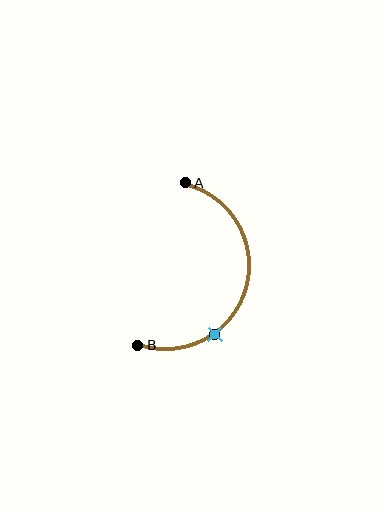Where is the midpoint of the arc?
The arc midpoint is the point on the curve farthest from the straight line joining A and B. It sits to the right of that line.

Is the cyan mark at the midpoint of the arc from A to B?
No. The cyan mark lies on the arc but is closer to endpoint B. The arc midpoint would be at the point on the curve equidistant along the arc from both A and B.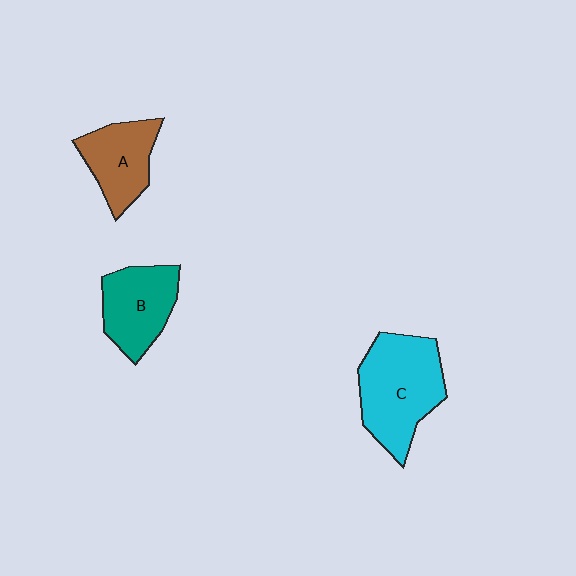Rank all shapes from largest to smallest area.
From largest to smallest: C (cyan), B (teal), A (brown).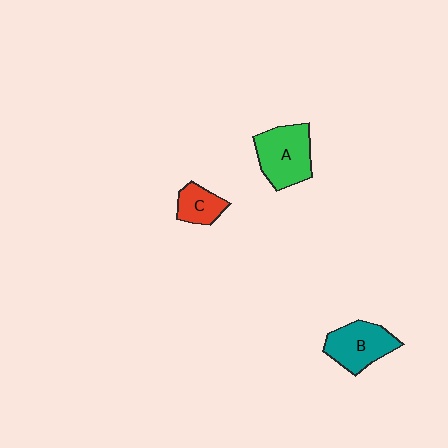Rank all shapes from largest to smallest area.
From largest to smallest: A (green), B (teal), C (red).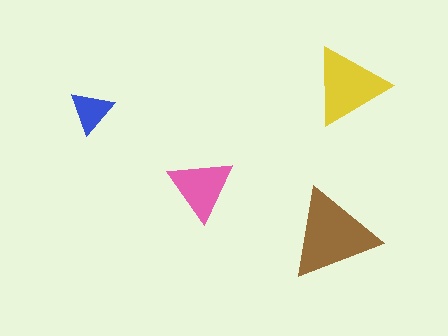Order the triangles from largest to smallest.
the brown one, the yellow one, the pink one, the blue one.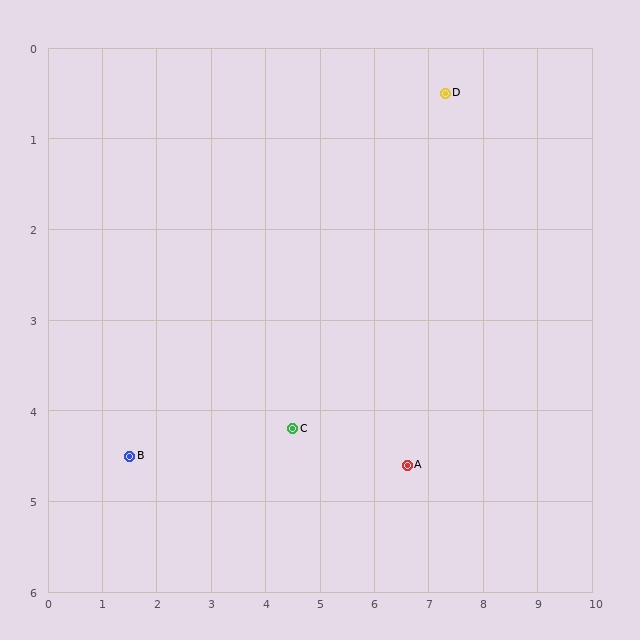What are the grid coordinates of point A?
Point A is at approximately (6.6, 4.6).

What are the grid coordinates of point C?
Point C is at approximately (4.5, 4.2).